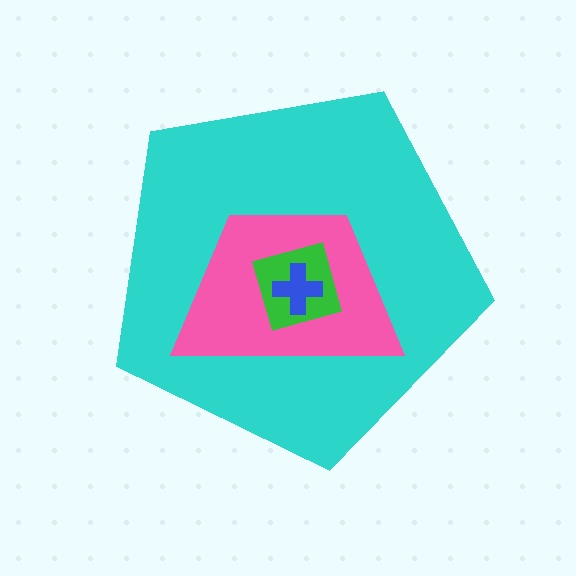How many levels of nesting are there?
4.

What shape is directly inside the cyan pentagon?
The pink trapezoid.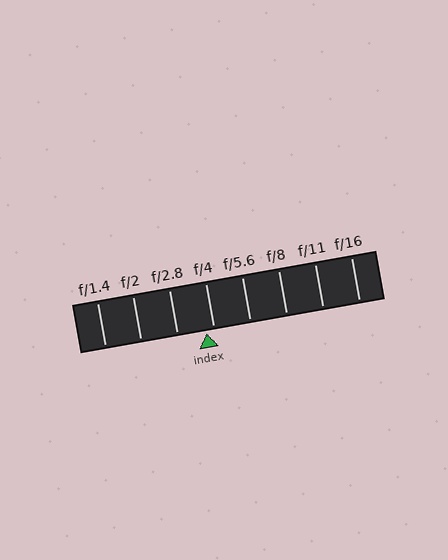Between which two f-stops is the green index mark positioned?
The index mark is between f/2.8 and f/4.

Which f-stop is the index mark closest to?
The index mark is closest to f/4.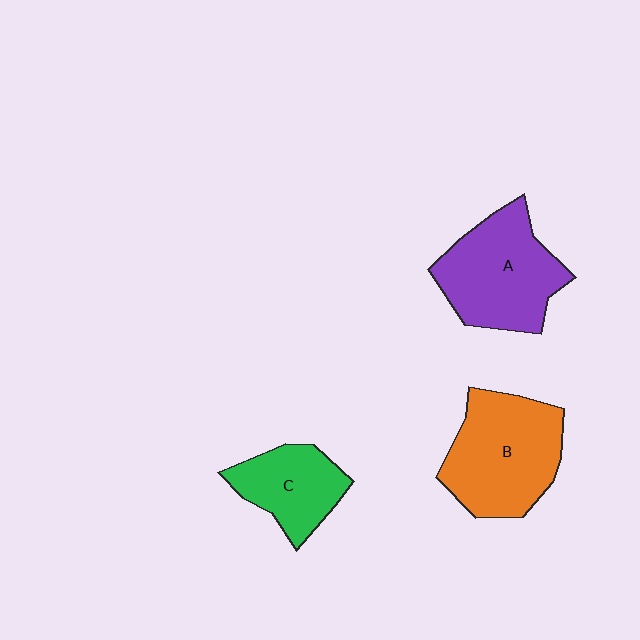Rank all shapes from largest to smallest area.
From largest to smallest: B (orange), A (purple), C (green).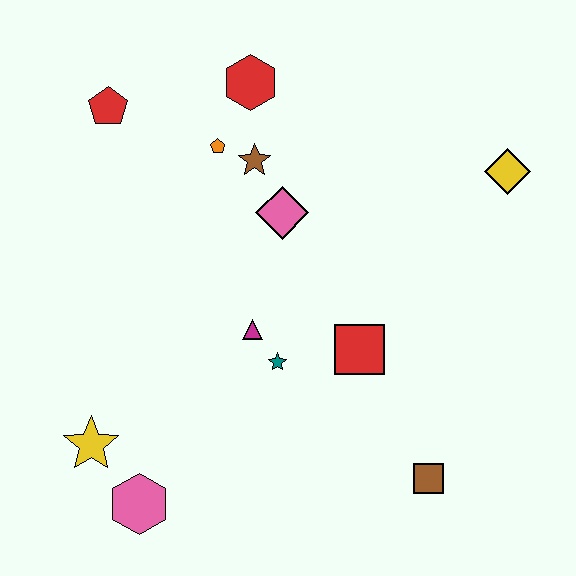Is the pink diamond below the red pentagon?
Yes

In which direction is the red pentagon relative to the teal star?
The red pentagon is above the teal star.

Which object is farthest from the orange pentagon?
The brown square is farthest from the orange pentagon.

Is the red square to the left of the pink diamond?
No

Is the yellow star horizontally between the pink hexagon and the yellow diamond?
No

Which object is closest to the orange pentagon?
The brown star is closest to the orange pentagon.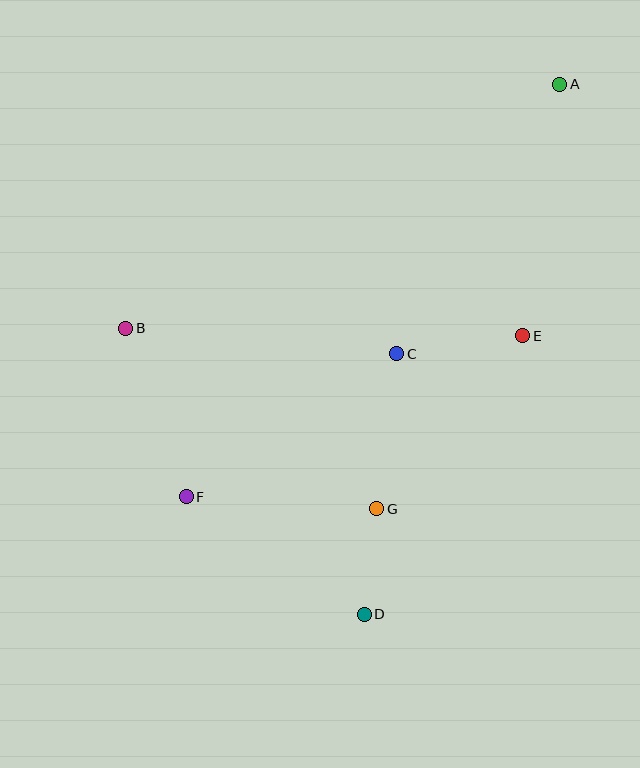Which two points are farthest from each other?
Points A and D are farthest from each other.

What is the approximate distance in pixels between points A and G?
The distance between A and G is approximately 463 pixels.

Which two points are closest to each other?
Points D and G are closest to each other.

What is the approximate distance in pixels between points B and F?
The distance between B and F is approximately 179 pixels.